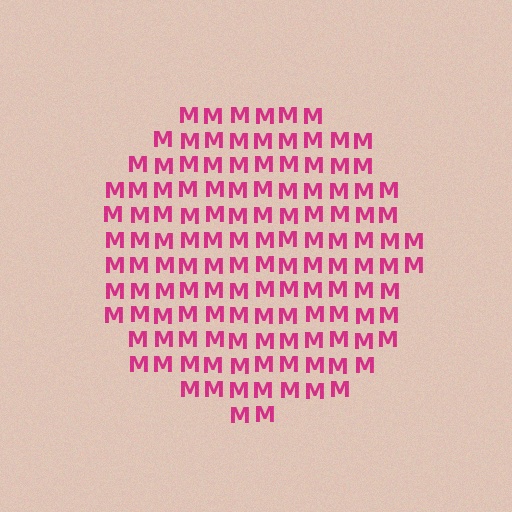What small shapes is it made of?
It is made of small letter M's.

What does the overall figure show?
The overall figure shows a circle.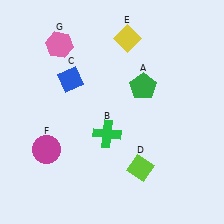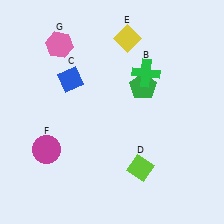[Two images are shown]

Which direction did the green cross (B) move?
The green cross (B) moved up.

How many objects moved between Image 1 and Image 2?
1 object moved between the two images.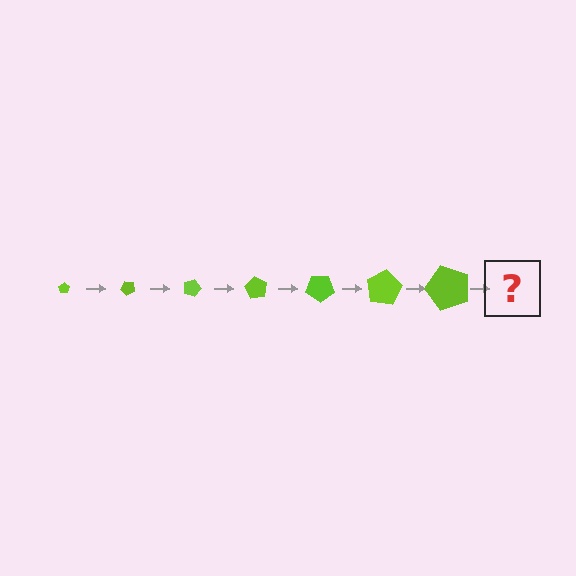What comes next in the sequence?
The next element should be a pentagon, larger than the previous one and rotated 315 degrees from the start.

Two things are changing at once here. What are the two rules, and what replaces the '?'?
The two rules are that the pentagon grows larger each step and it rotates 45 degrees each step. The '?' should be a pentagon, larger than the previous one and rotated 315 degrees from the start.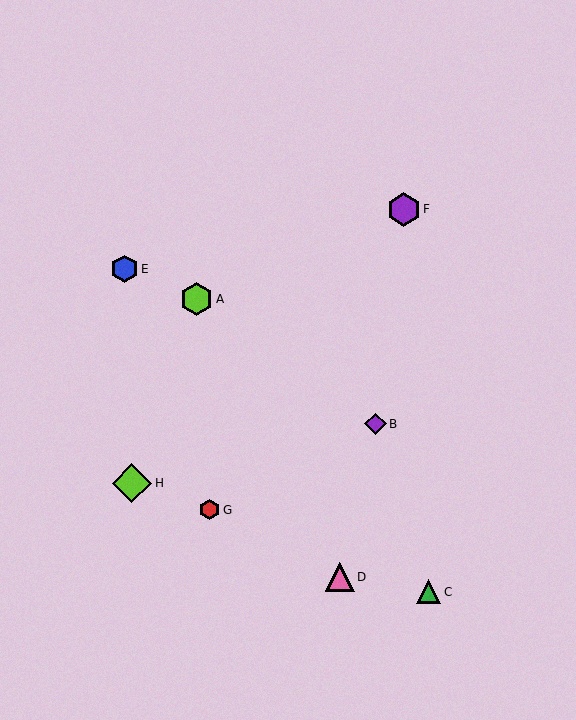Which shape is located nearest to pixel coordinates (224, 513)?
The red hexagon (labeled G) at (210, 510) is nearest to that location.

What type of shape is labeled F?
Shape F is a purple hexagon.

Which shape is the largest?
The lime diamond (labeled H) is the largest.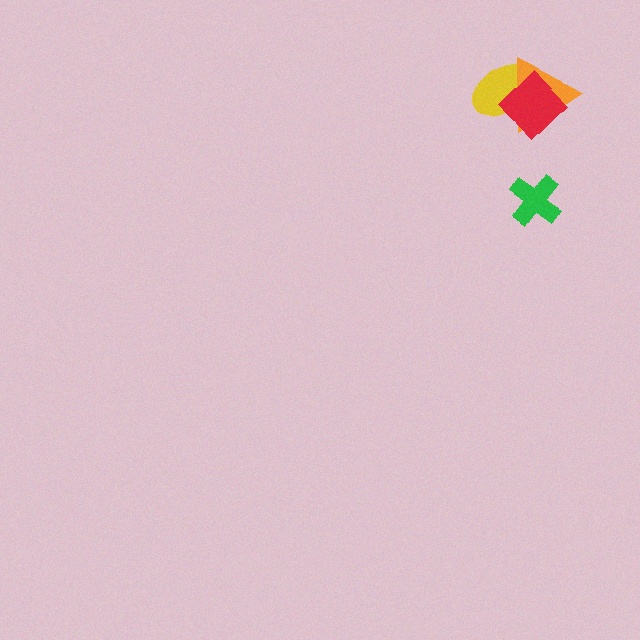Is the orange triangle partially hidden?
Yes, it is partially covered by another shape.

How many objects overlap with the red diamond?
2 objects overlap with the red diamond.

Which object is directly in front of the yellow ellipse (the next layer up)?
The orange triangle is directly in front of the yellow ellipse.